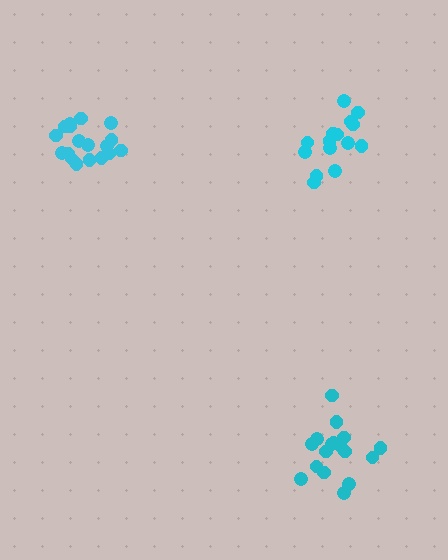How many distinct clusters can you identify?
There are 3 distinct clusters.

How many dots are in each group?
Group 1: 18 dots, Group 2: 15 dots, Group 3: 17 dots (50 total).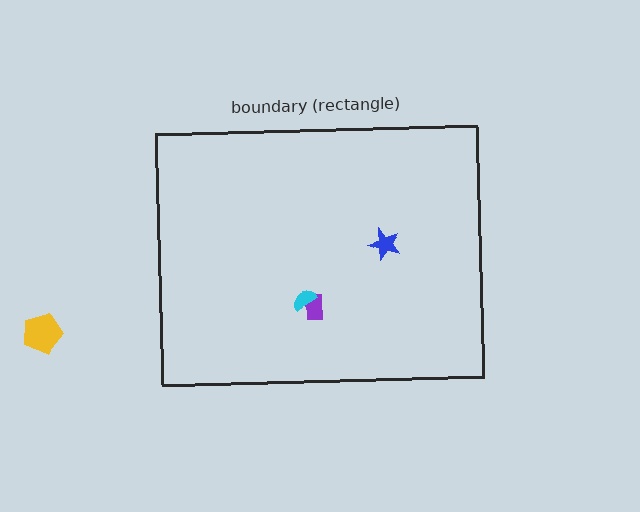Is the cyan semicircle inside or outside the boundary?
Inside.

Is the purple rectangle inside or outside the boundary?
Inside.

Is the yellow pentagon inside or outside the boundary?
Outside.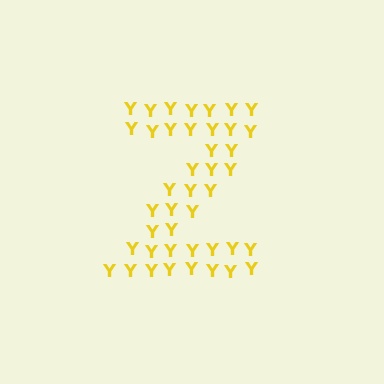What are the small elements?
The small elements are letter Y's.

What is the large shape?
The large shape is the letter Z.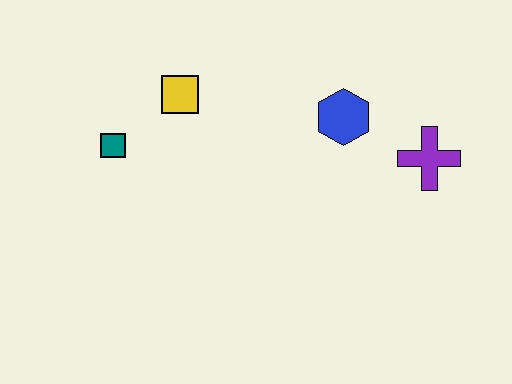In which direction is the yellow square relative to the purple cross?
The yellow square is to the left of the purple cross.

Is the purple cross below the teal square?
Yes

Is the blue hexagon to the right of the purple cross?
No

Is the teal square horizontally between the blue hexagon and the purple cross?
No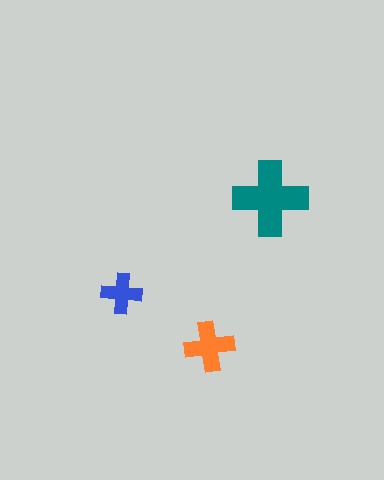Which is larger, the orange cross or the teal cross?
The teal one.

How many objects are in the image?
There are 3 objects in the image.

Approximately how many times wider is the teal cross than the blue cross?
About 2 times wider.